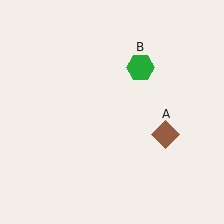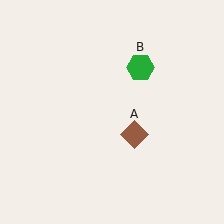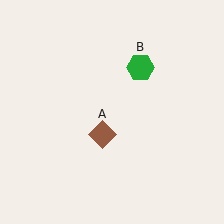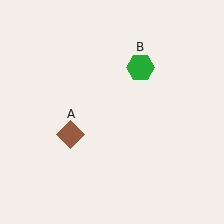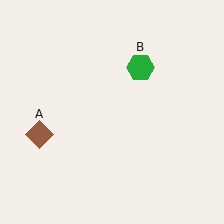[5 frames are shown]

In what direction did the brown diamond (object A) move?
The brown diamond (object A) moved left.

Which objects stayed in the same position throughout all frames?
Green hexagon (object B) remained stationary.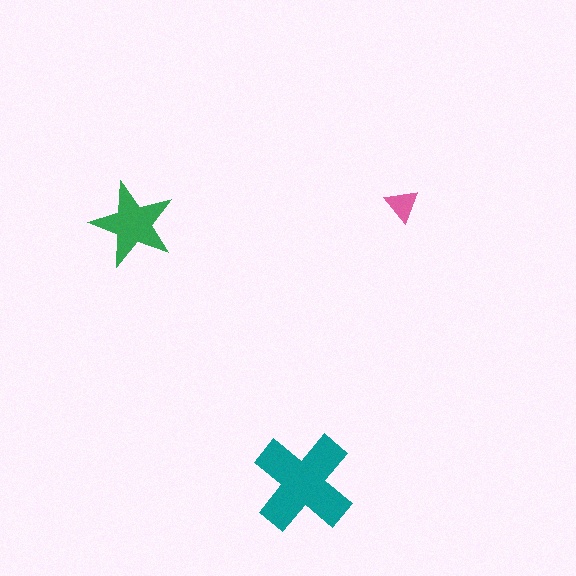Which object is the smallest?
The pink triangle.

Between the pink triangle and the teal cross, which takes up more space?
The teal cross.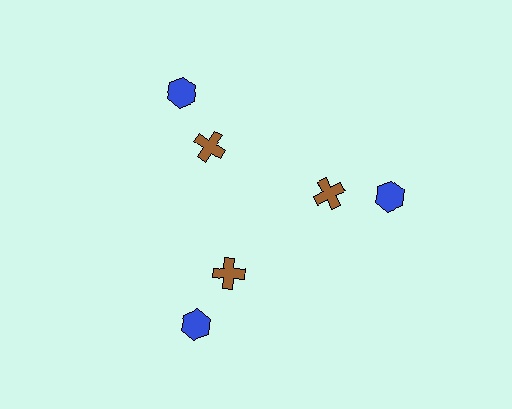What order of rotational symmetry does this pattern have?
This pattern has 3-fold rotational symmetry.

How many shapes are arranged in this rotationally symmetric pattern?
There are 6 shapes, arranged in 3 groups of 2.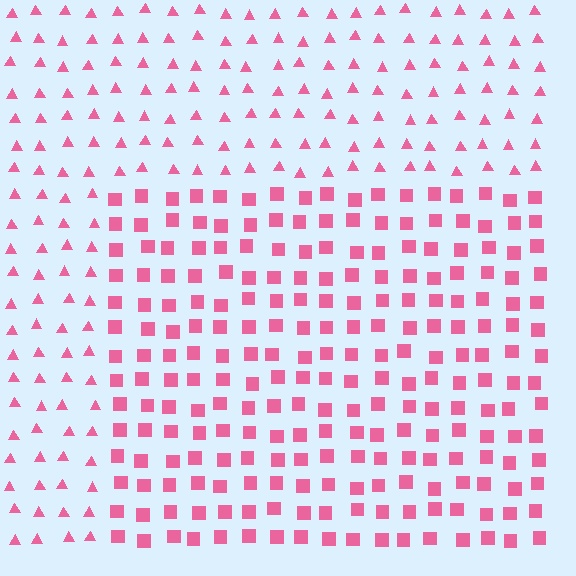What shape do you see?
I see a rectangle.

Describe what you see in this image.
The image is filled with small pink elements arranged in a uniform grid. A rectangle-shaped region contains squares, while the surrounding area contains triangles. The boundary is defined purely by the change in element shape.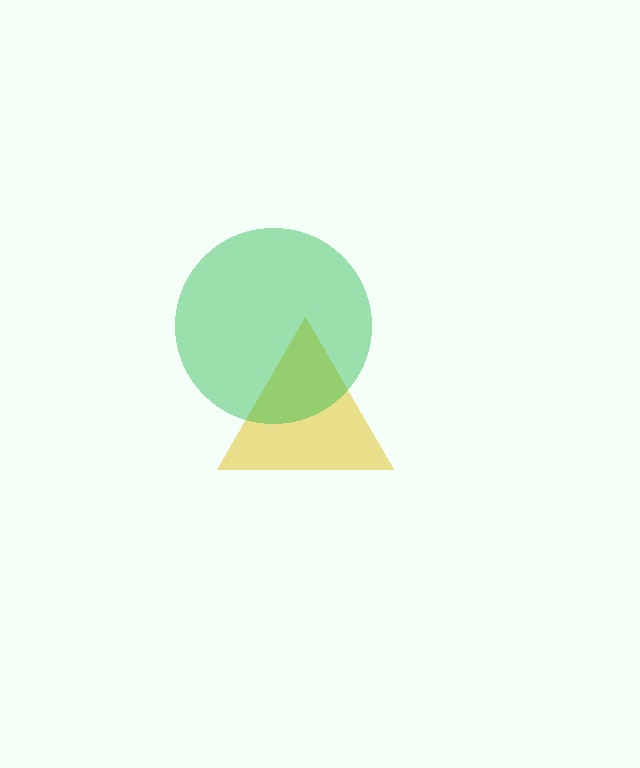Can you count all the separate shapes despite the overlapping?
Yes, there are 2 separate shapes.